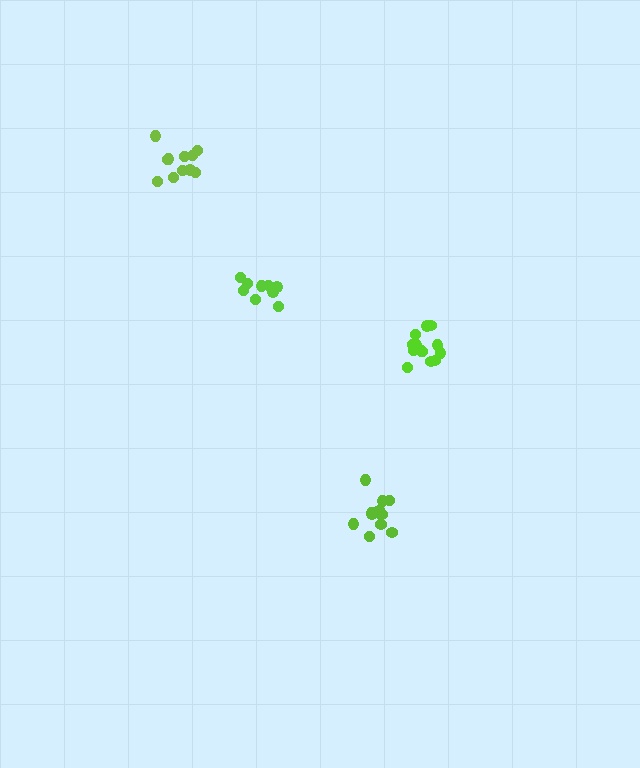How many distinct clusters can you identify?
There are 4 distinct clusters.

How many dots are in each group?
Group 1: 12 dots, Group 2: 11 dots, Group 3: 13 dots, Group 4: 9 dots (45 total).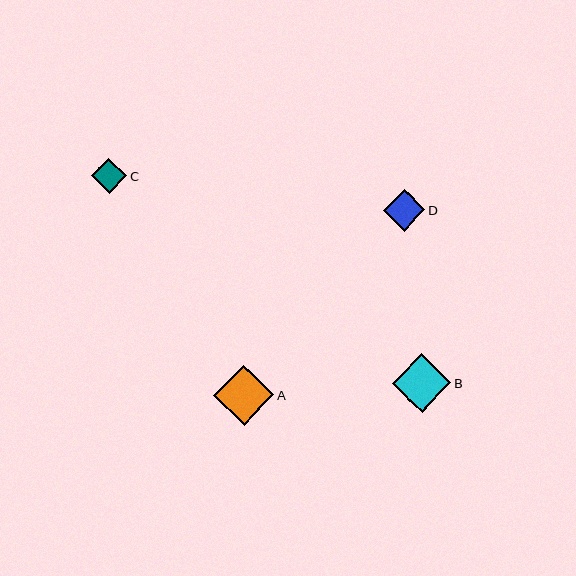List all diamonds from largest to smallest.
From largest to smallest: A, B, D, C.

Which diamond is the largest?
Diamond A is the largest with a size of approximately 60 pixels.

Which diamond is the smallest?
Diamond C is the smallest with a size of approximately 35 pixels.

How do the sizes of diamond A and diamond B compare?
Diamond A and diamond B are approximately the same size.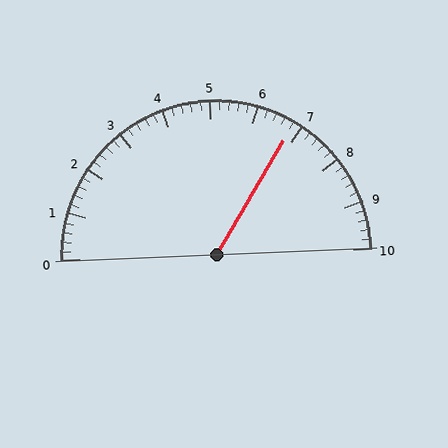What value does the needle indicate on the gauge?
The needle indicates approximately 6.8.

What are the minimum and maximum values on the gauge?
The gauge ranges from 0 to 10.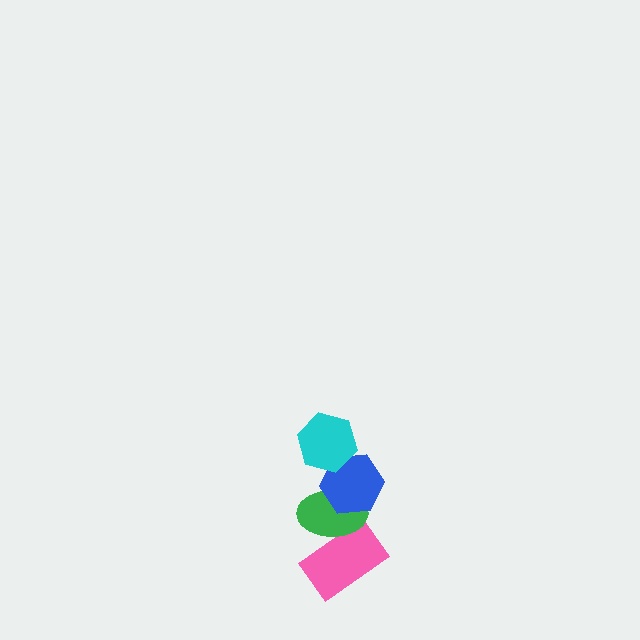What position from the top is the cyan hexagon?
The cyan hexagon is 1st from the top.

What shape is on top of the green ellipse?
The blue hexagon is on top of the green ellipse.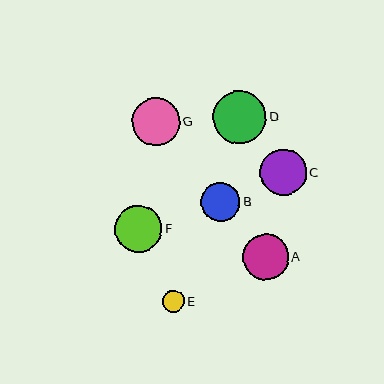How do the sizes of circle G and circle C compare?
Circle G and circle C are approximately the same size.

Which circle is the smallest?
Circle E is the smallest with a size of approximately 22 pixels.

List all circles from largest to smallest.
From largest to smallest: D, G, F, C, A, B, E.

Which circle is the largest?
Circle D is the largest with a size of approximately 54 pixels.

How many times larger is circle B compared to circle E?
Circle B is approximately 1.8 times the size of circle E.